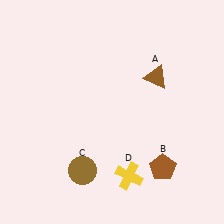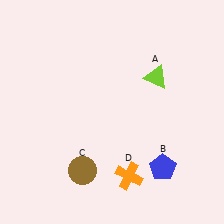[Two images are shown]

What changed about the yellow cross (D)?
In Image 1, D is yellow. In Image 2, it changed to orange.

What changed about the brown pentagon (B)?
In Image 1, B is brown. In Image 2, it changed to blue.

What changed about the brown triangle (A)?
In Image 1, A is brown. In Image 2, it changed to lime.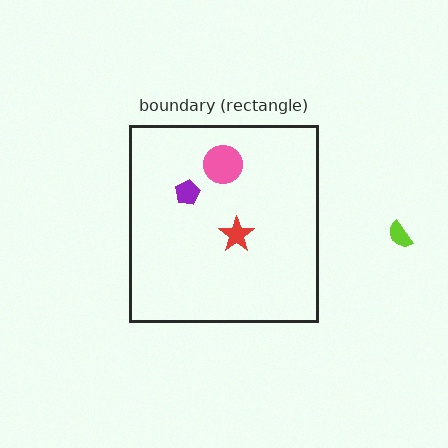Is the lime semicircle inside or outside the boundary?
Outside.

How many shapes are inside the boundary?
3 inside, 1 outside.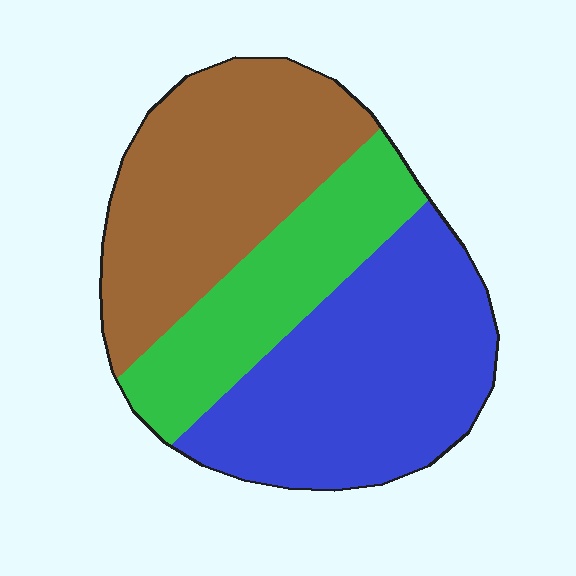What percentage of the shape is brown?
Brown covers roughly 35% of the shape.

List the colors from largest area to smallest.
From largest to smallest: blue, brown, green.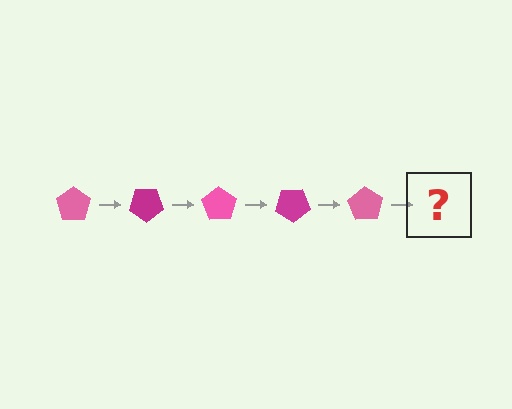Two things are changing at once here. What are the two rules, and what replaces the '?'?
The two rules are that it rotates 35 degrees each step and the color cycles through pink and magenta. The '?' should be a magenta pentagon, rotated 175 degrees from the start.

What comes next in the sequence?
The next element should be a magenta pentagon, rotated 175 degrees from the start.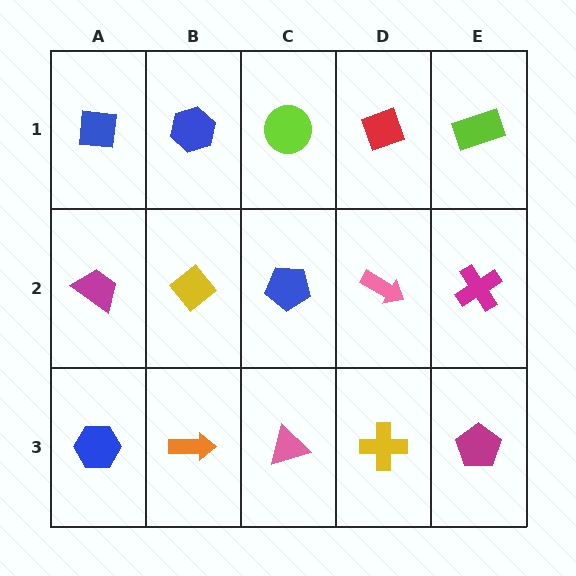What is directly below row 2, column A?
A blue hexagon.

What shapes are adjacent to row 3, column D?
A pink arrow (row 2, column D), a pink triangle (row 3, column C), a magenta pentagon (row 3, column E).